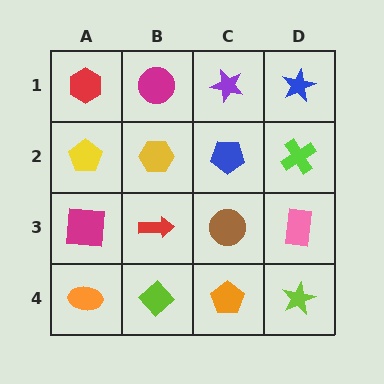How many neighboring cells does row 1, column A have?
2.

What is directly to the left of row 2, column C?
A yellow hexagon.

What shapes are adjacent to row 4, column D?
A pink rectangle (row 3, column D), an orange pentagon (row 4, column C).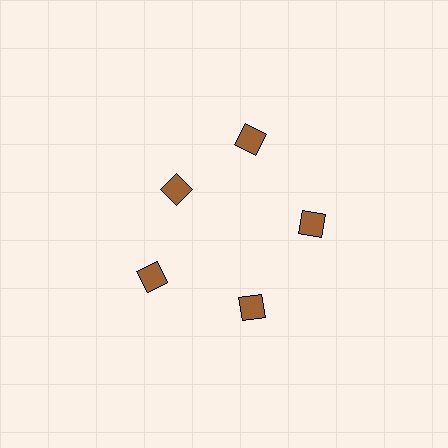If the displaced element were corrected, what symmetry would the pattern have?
It would have 5-fold rotational symmetry — the pattern would map onto itself every 72 degrees.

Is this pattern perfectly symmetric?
No. The 5 brown diamonds are arranged in a ring, but one element near the 10 o'clock position is pulled inward toward the center, breaking the 5-fold rotational symmetry.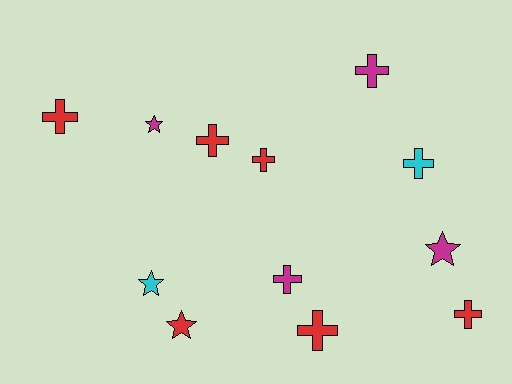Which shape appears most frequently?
Cross, with 8 objects.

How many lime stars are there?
There are no lime stars.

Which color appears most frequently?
Red, with 6 objects.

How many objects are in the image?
There are 12 objects.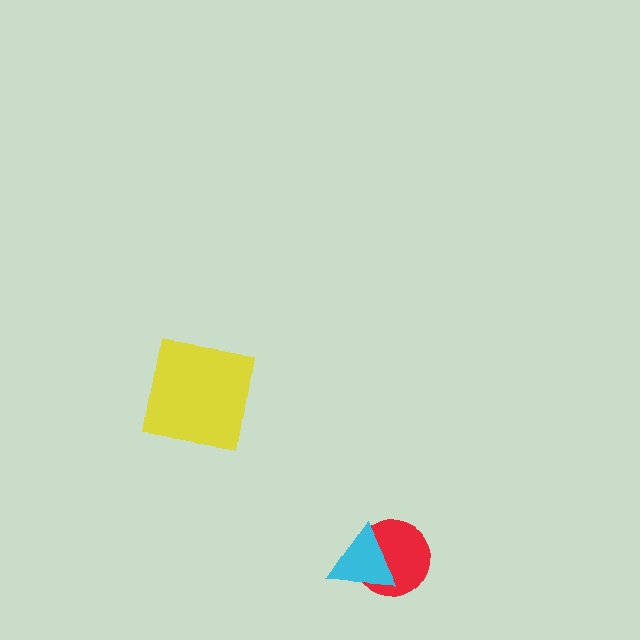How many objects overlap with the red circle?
1 object overlaps with the red circle.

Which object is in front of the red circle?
The cyan triangle is in front of the red circle.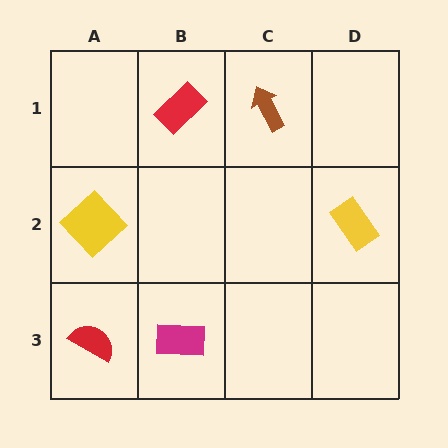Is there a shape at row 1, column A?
No, that cell is empty.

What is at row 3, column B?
A magenta rectangle.